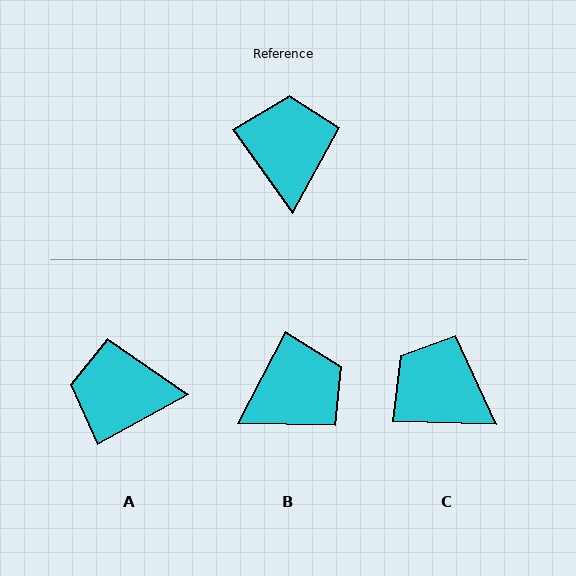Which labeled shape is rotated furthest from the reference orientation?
A, about 83 degrees away.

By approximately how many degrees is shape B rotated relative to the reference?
Approximately 63 degrees clockwise.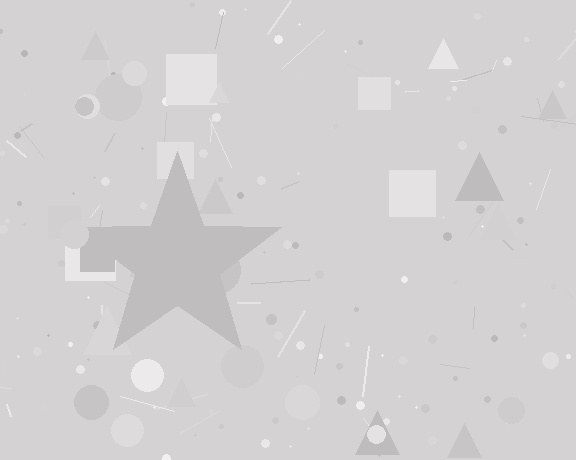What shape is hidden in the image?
A star is hidden in the image.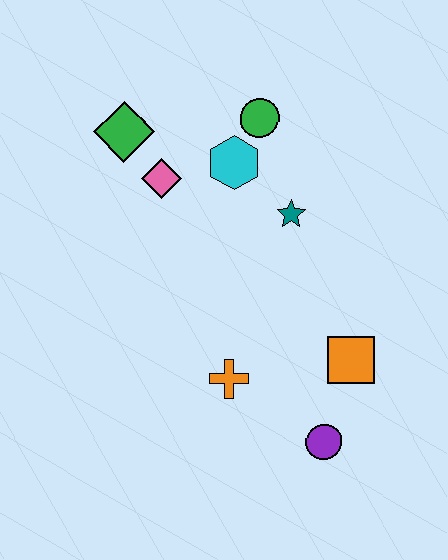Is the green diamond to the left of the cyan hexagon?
Yes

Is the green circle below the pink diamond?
No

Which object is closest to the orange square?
The purple circle is closest to the orange square.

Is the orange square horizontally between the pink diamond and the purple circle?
No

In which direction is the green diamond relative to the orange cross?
The green diamond is above the orange cross.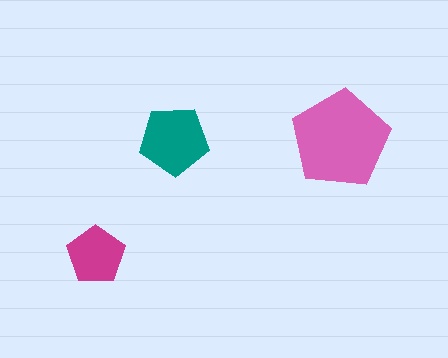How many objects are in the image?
There are 3 objects in the image.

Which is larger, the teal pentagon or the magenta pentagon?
The teal one.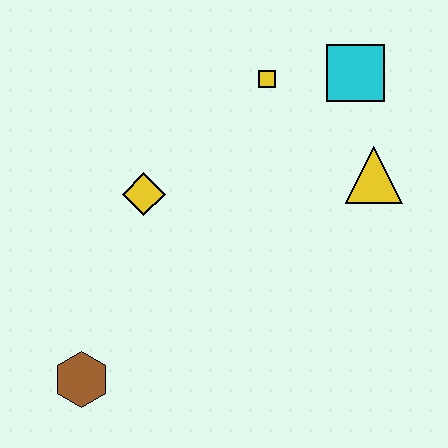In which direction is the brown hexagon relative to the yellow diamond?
The brown hexagon is below the yellow diamond.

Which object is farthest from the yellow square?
The brown hexagon is farthest from the yellow square.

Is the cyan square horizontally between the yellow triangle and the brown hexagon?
Yes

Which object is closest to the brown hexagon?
The yellow diamond is closest to the brown hexagon.